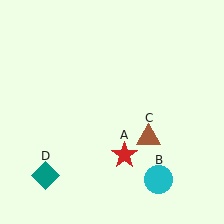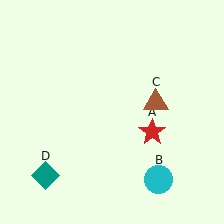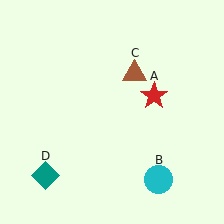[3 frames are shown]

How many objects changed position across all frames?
2 objects changed position: red star (object A), brown triangle (object C).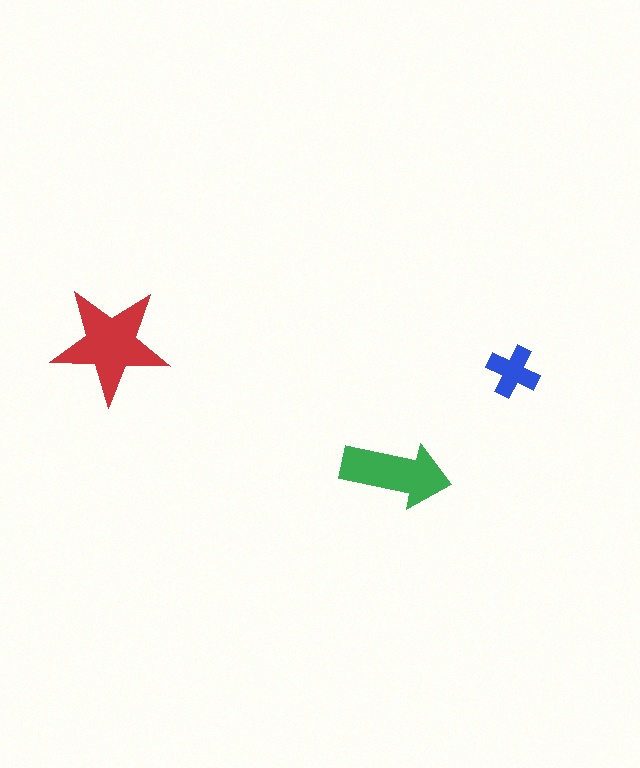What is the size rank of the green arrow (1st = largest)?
2nd.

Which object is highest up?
The red star is topmost.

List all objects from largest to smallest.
The red star, the green arrow, the blue cross.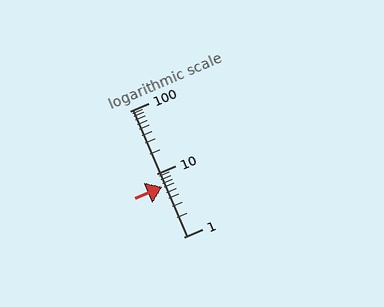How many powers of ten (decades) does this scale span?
The scale spans 2 decades, from 1 to 100.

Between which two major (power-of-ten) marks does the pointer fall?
The pointer is between 1 and 10.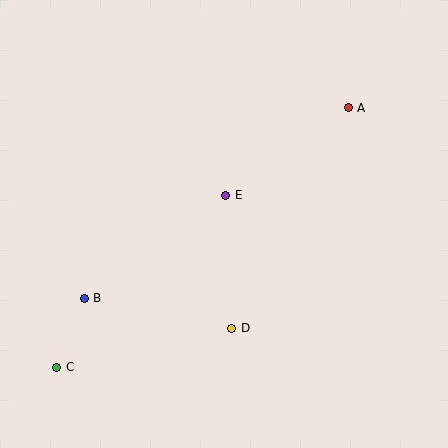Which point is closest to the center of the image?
Point E at (226, 195) is closest to the center.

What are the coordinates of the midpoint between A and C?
The midpoint between A and C is at (202, 238).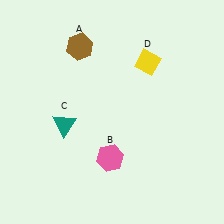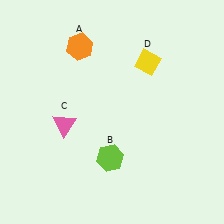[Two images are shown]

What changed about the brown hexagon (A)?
In Image 1, A is brown. In Image 2, it changed to orange.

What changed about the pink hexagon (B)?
In Image 1, B is pink. In Image 2, it changed to lime.